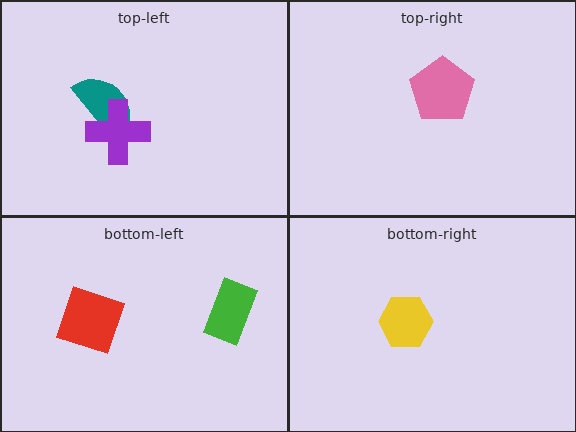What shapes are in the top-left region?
The teal semicircle, the purple cross.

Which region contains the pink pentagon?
The top-right region.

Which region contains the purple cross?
The top-left region.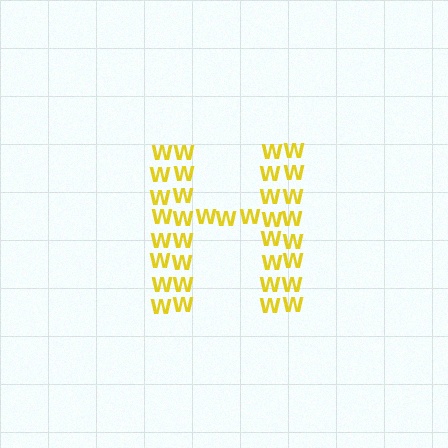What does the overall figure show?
The overall figure shows the letter H.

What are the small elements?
The small elements are letter W's.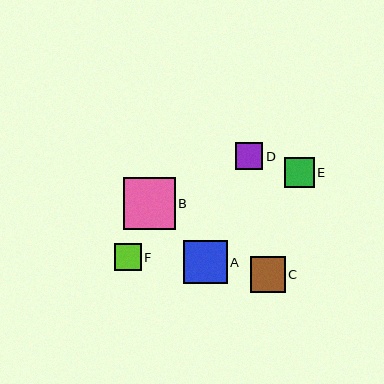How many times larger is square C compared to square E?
Square C is approximately 1.2 times the size of square E.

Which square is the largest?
Square B is the largest with a size of approximately 52 pixels.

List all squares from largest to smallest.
From largest to smallest: B, A, C, E, D, F.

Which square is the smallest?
Square F is the smallest with a size of approximately 27 pixels.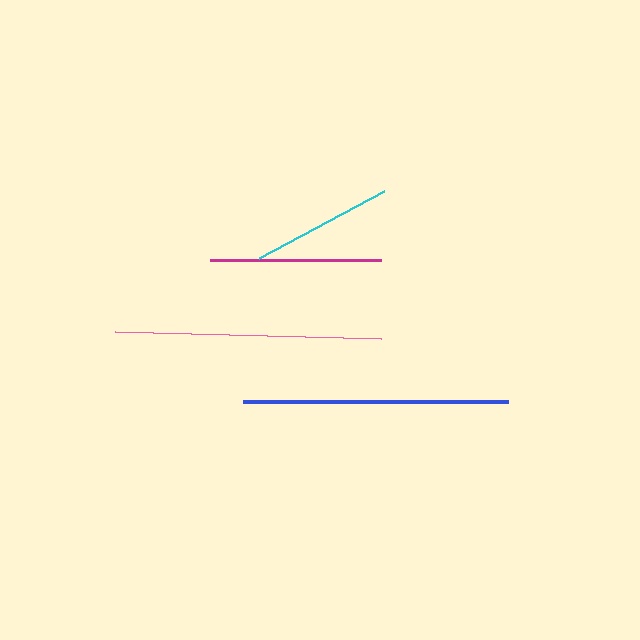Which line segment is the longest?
The pink line is the longest at approximately 267 pixels.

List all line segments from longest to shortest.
From longest to shortest: pink, blue, magenta, cyan.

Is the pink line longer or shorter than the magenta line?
The pink line is longer than the magenta line.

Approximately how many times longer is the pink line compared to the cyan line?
The pink line is approximately 1.9 times the length of the cyan line.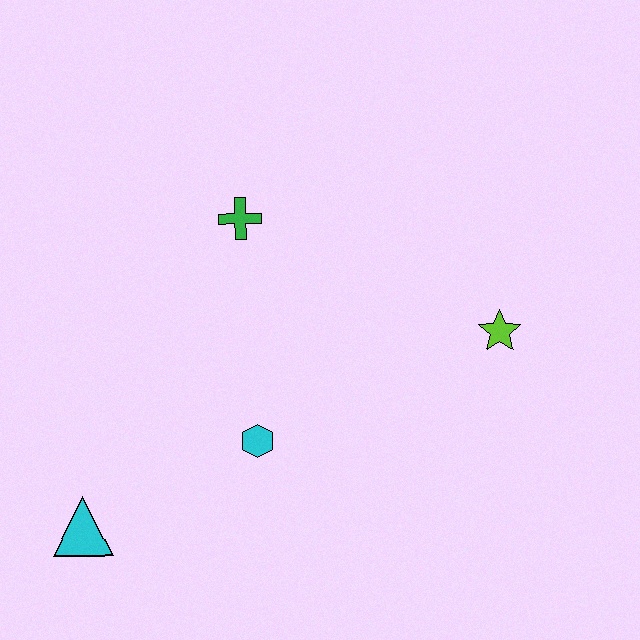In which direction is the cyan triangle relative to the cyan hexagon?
The cyan triangle is to the left of the cyan hexagon.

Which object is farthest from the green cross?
The cyan triangle is farthest from the green cross.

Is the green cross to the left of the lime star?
Yes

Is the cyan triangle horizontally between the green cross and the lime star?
No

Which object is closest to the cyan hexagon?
The cyan triangle is closest to the cyan hexagon.